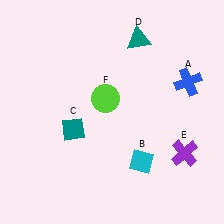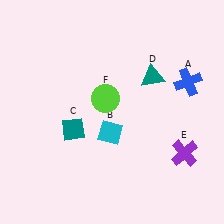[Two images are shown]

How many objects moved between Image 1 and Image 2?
2 objects moved between the two images.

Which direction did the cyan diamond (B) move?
The cyan diamond (B) moved left.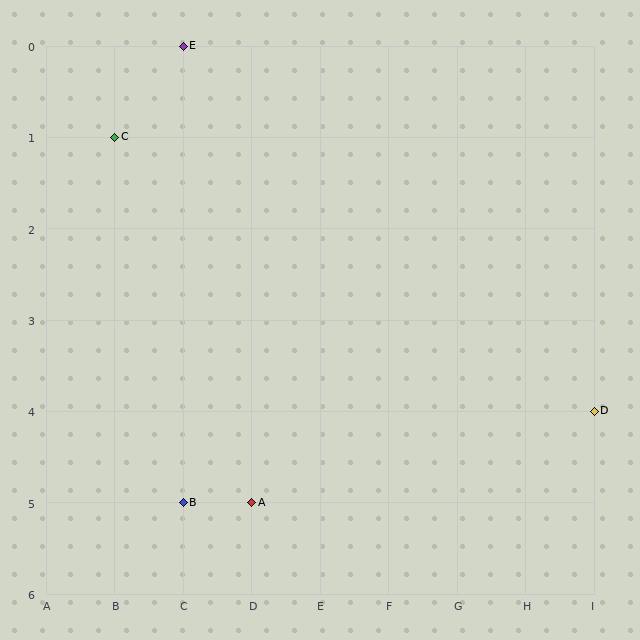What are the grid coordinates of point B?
Point B is at grid coordinates (C, 5).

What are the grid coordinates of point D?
Point D is at grid coordinates (I, 4).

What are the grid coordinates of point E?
Point E is at grid coordinates (C, 0).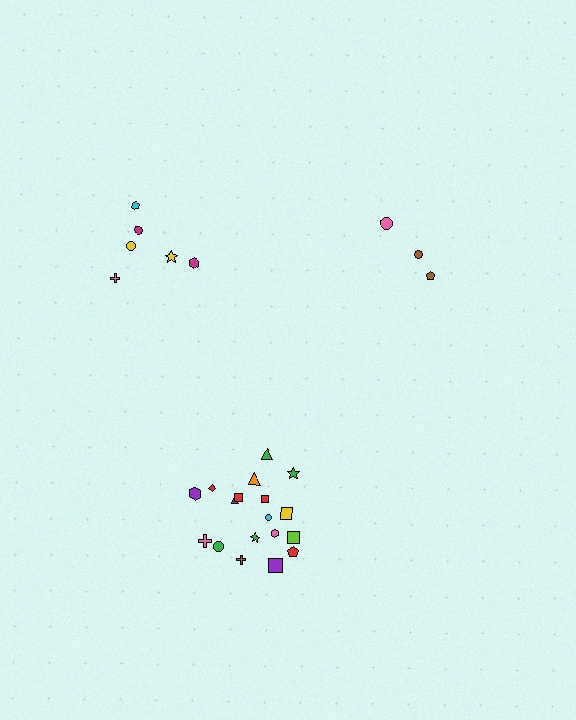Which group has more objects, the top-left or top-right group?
The top-left group.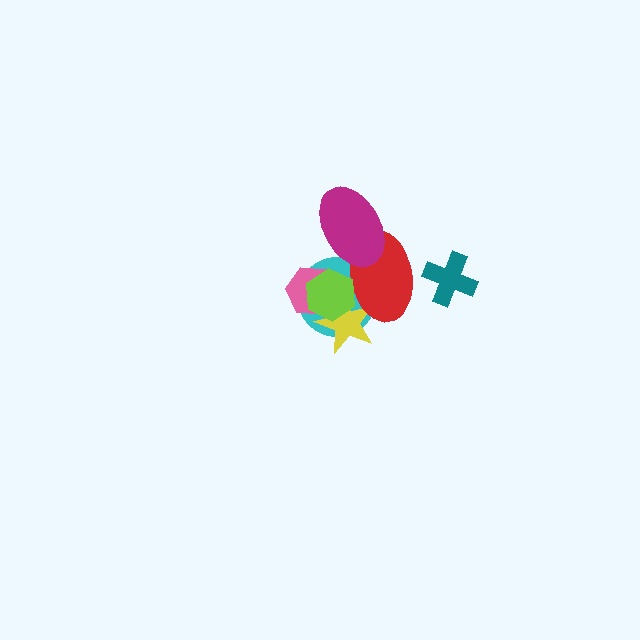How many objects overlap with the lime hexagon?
4 objects overlap with the lime hexagon.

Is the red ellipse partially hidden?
Yes, it is partially covered by another shape.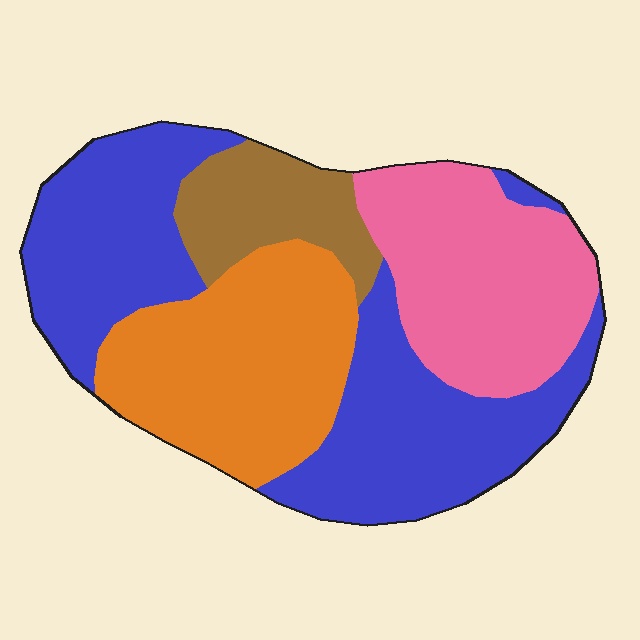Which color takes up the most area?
Blue, at roughly 40%.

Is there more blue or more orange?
Blue.